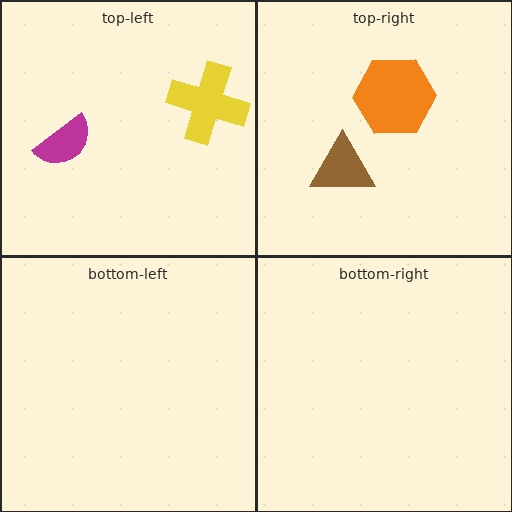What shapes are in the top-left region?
The yellow cross, the magenta semicircle.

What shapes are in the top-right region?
The teal circle, the brown triangle, the orange hexagon.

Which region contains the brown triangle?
The top-right region.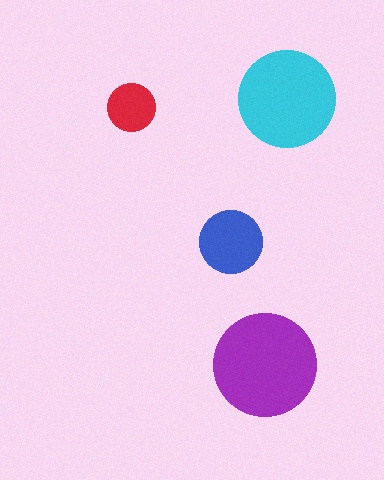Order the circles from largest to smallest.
the purple one, the cyan one, the blue one, the red one.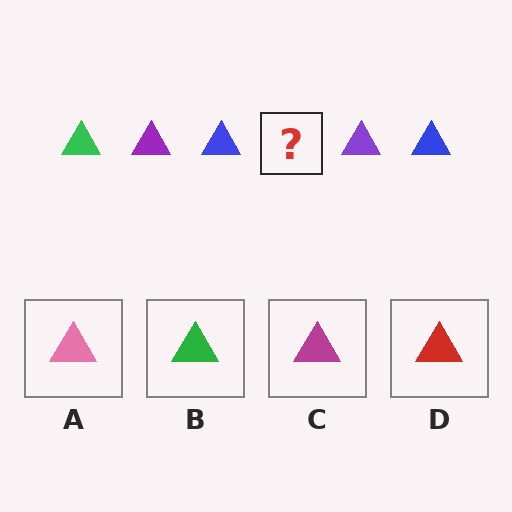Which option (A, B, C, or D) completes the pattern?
B.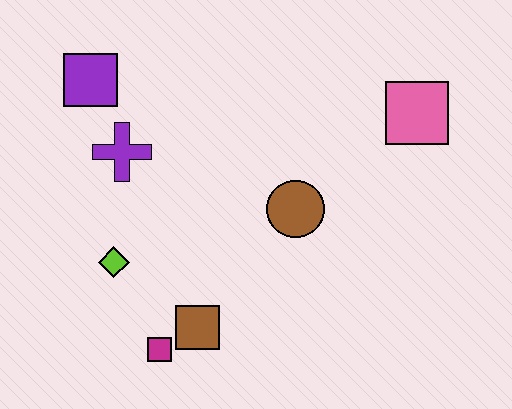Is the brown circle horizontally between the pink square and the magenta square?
Yes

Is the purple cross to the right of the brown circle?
No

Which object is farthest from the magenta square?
The pink square is farthest from the magenta square.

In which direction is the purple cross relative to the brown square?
The purple cross is above the brown square.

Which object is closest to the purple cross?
The purple square is closest to the purple cross.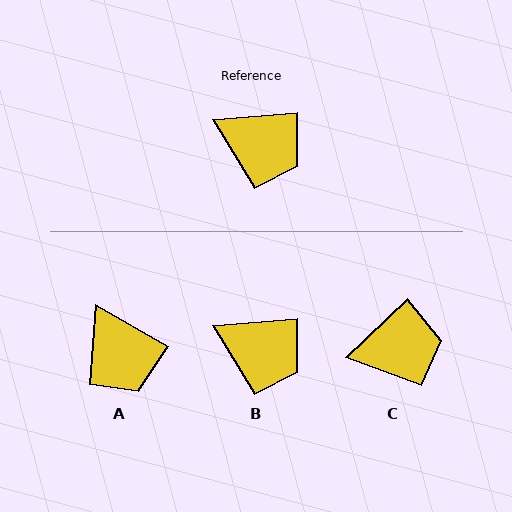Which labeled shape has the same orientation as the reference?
B.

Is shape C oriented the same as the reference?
No, it is off by about 39 degrees.